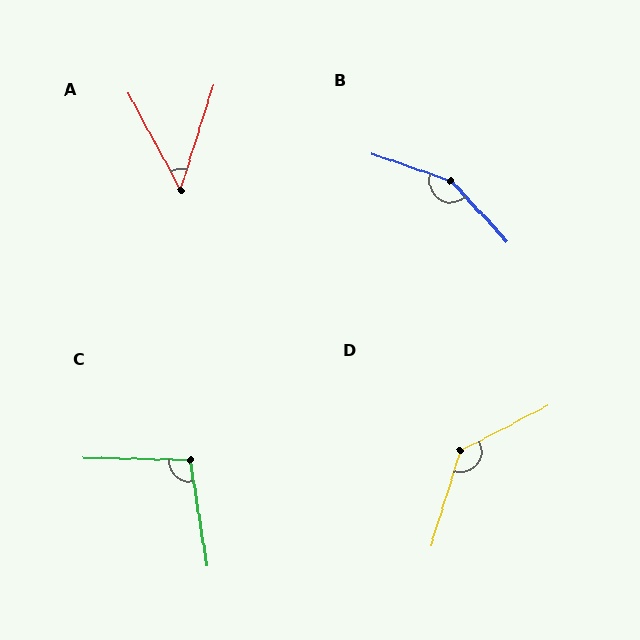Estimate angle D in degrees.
Approximately 135 degrees.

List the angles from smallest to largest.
A (46°), C (100°), D (135°), B (152°).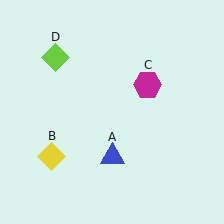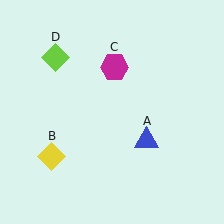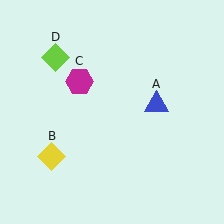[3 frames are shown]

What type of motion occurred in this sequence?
The blue triangle (object A), magenta hexagon (object C) rotated counterclockwise around the center of the scene.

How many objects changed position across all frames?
2 objects changed position: blue triangle (object A), magenta hexagon (object C).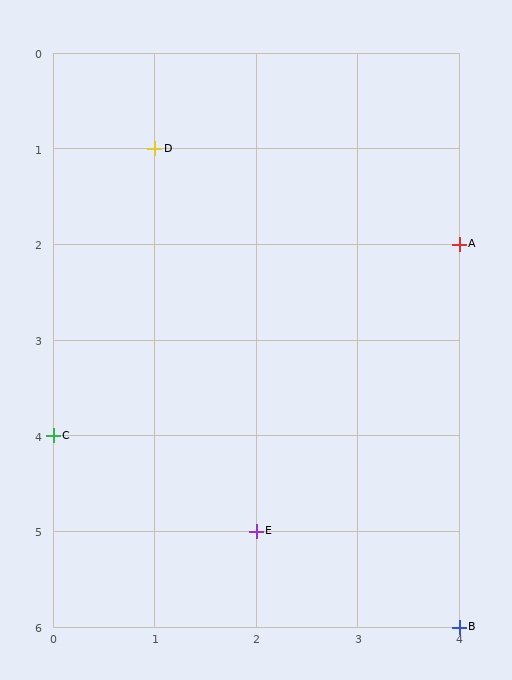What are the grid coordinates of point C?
Point C is at grid coordinates (0, 4).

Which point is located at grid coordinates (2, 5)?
Point E is at (2, 5).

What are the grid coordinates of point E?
Point E is at grid coordinates (2, 5).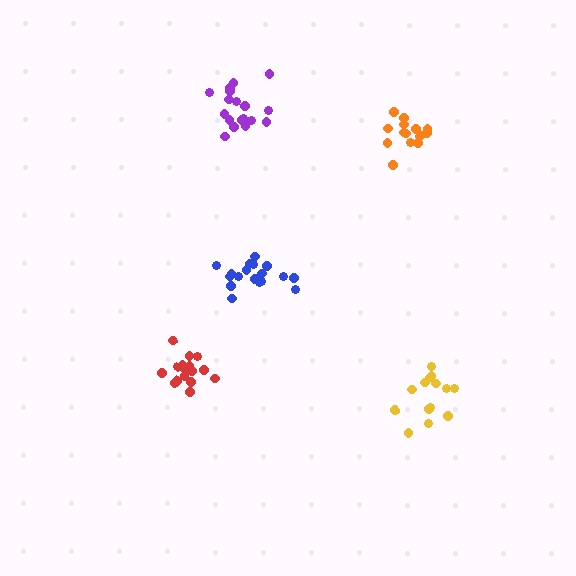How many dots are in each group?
Group 1: 17 dots, Group 2: 14 dots, Group 3: 15 dots, Group 4: 18 dots, Group 5: 19 dots (83 total).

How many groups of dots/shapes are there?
There are 5 groups.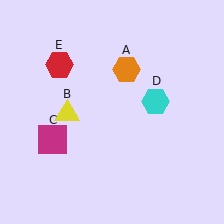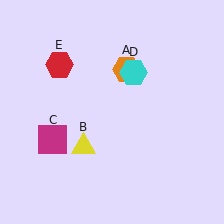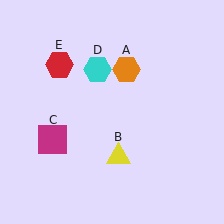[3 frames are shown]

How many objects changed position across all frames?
2 objects changed position: yellow triangle (object B), cyan hexagon (object D).